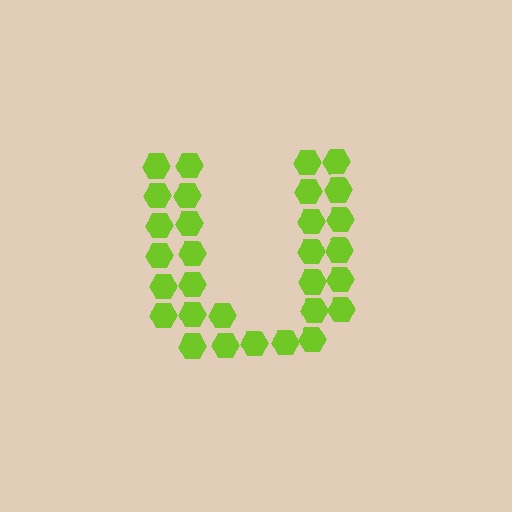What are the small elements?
The small elements are hexagons.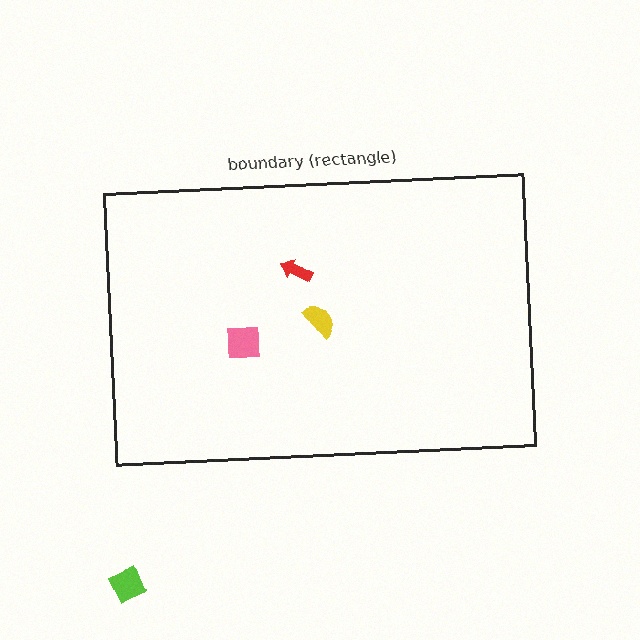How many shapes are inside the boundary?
3 inside, 1 outside.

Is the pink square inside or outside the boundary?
Inside.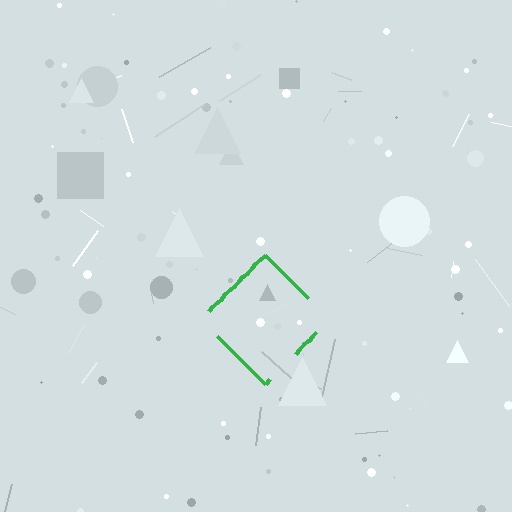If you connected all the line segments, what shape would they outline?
They would outline a diamond.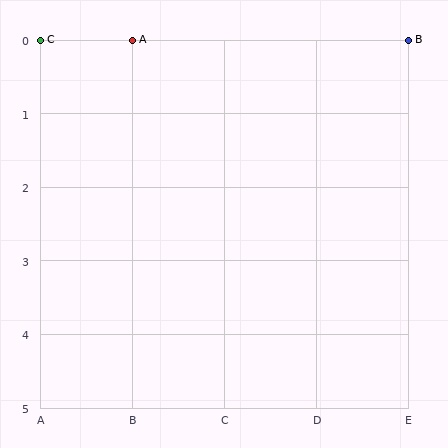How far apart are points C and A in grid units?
Points C and A are 1 column apart.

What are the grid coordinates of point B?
Point B is at grid coordinates (E, 0).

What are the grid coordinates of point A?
Point A is at grid coordinates (B, 0).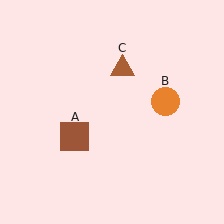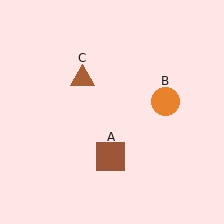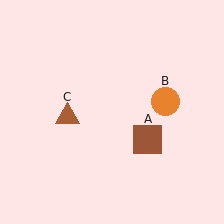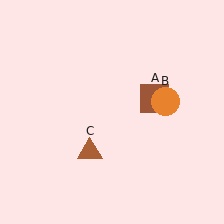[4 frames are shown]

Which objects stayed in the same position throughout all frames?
Orange circle (object B) remained stationary.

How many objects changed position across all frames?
2 objects changed position: brown square (object A), brown triangle (object C).